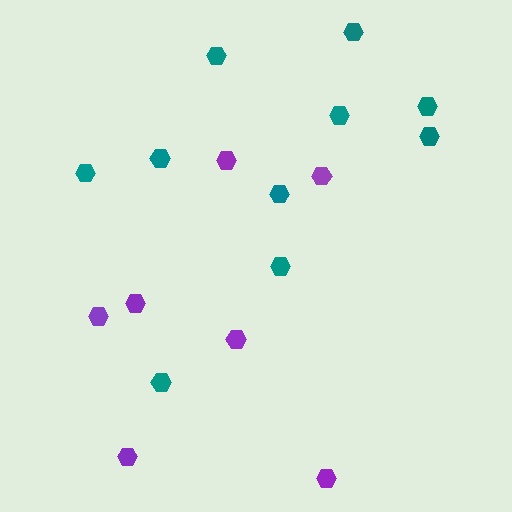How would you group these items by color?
There are 2 groups: one group of purple hexagons (7) and one group of teal hexagons (10).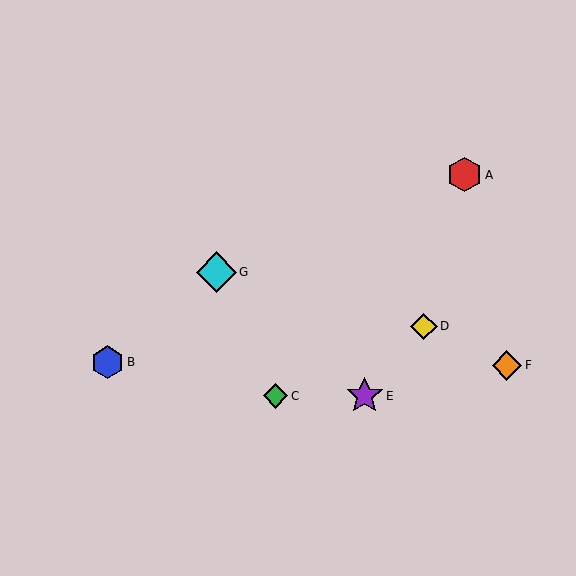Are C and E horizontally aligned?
Yes, both are at y≈396.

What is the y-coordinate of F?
Object F is at y≈365.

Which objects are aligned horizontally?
Objects C, E are aligned horizontally.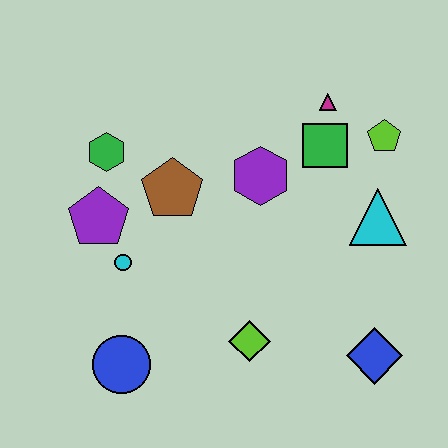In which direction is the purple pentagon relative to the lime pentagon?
The purple pentagon is to the left of the lime pentagon.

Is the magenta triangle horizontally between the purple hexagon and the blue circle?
No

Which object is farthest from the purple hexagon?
The blue circle is farthest from the purple hexagon.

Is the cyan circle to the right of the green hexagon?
Yes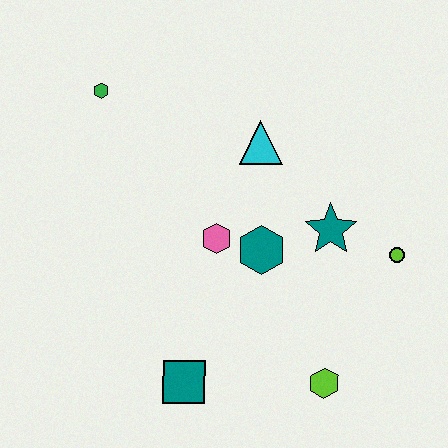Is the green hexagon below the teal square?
No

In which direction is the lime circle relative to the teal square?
The lime circle is to the right of the teal square.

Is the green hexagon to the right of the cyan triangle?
No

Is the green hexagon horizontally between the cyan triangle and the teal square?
No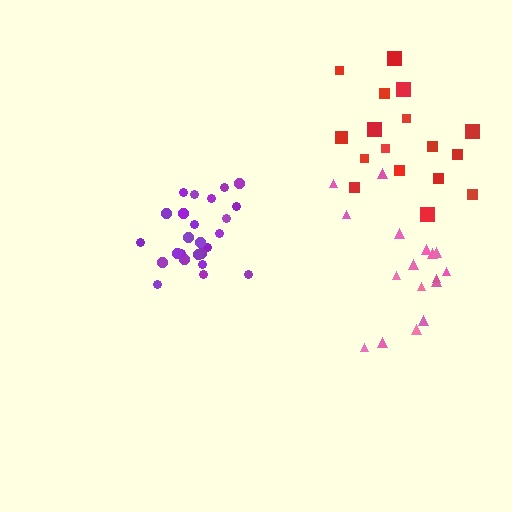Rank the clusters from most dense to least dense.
purple, pink, red.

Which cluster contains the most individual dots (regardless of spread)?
Purple (25).